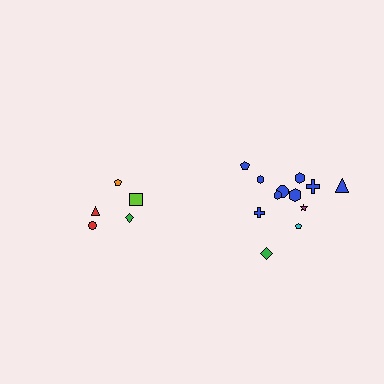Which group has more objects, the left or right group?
The right group.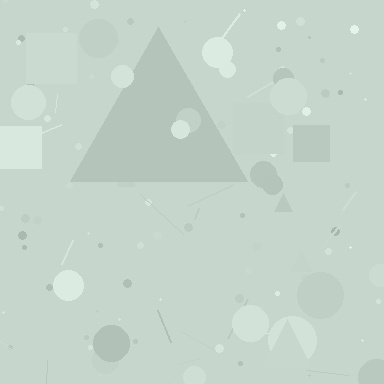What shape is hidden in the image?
A triangle is hidden in the image.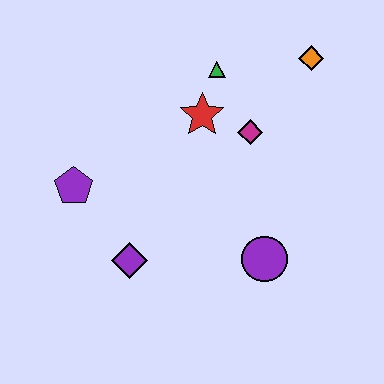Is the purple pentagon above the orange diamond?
No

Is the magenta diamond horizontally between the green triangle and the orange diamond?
Yes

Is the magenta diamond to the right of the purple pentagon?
Yes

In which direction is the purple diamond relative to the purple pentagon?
The purple diamond is below the purple pentagon.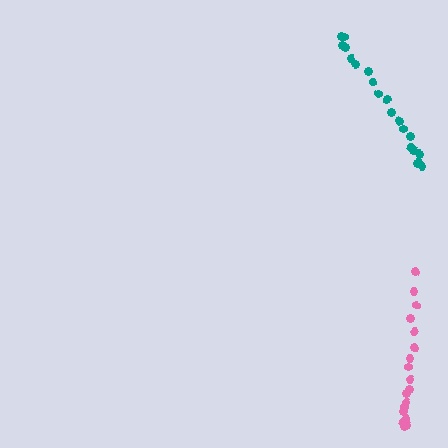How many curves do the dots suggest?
There are 2 distinct paths.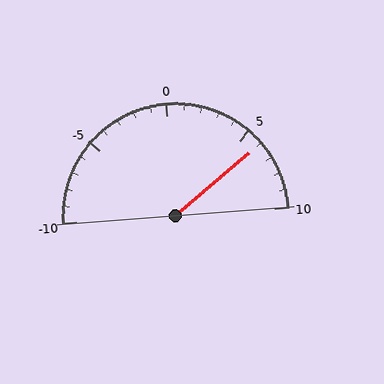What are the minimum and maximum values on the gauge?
The gauge ranges from -10 to 10.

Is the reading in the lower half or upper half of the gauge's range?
The reading is in the upper half of the range (-10 to 10).